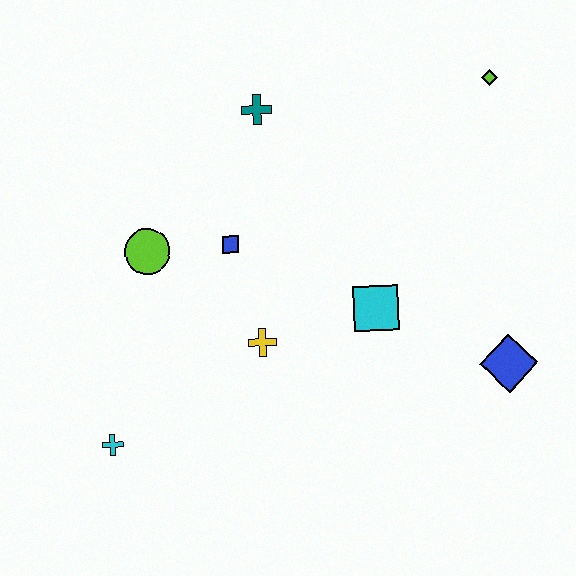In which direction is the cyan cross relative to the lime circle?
The cyan cross is below the lime circle.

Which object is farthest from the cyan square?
The cyan cross is farthest from the cyan square.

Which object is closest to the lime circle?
The blue square is closest to the lime circle.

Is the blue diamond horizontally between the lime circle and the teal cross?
No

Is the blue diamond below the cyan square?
Yes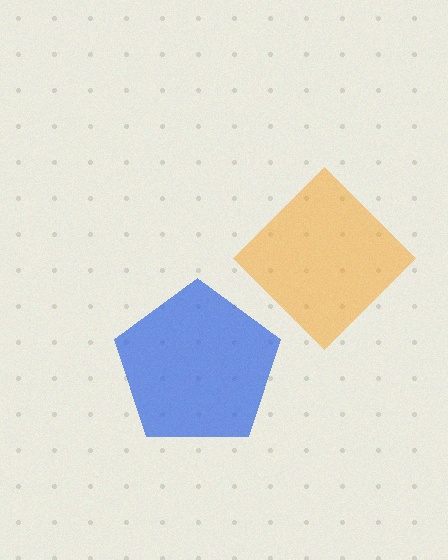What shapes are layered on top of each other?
The layered shapes are: an orange diamond, a blue pentagon.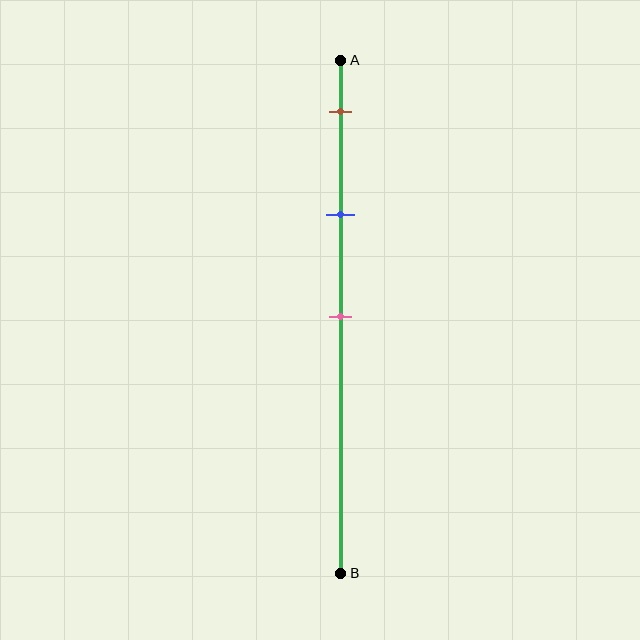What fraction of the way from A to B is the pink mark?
The pink mark is approximately 50% (0.5) of the way from A to B.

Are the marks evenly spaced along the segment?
Yes, the marks are approximately evenly spaced.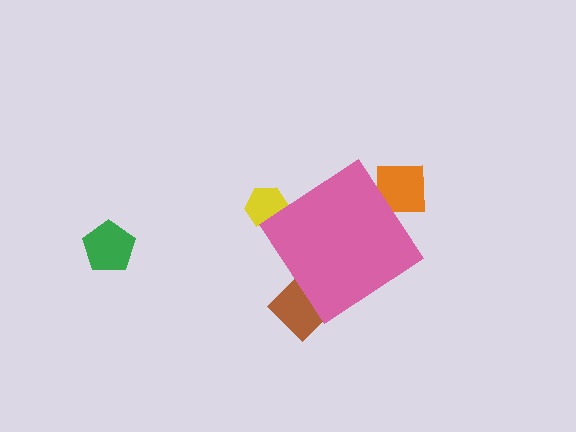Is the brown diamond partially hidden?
Yes, the brown diamond is partially hidden behind the pink diamond.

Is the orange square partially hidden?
Yes, the orange square is partially hidden behind the pink diamond.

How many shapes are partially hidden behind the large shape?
3 shapes are partially hidden.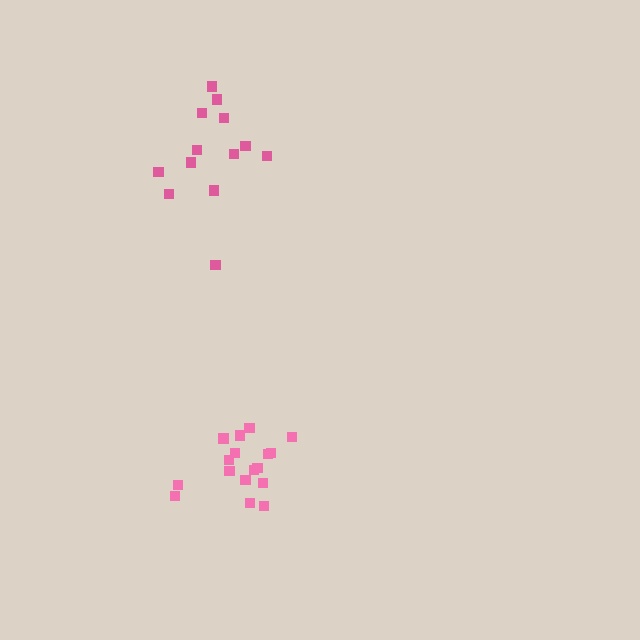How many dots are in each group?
Group 1: 13 dots, Group 2: 17 dots (30 total).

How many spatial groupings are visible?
There are 2 spatial groupings.